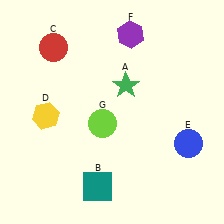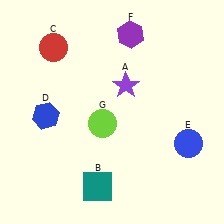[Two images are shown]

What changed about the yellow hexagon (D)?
In Image 1, D is yellow. In Image 2, it changed to blue.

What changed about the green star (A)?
In Image 1, A is green. In Image 2, it changed to purple.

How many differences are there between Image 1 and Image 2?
There are 2 differences between the two images.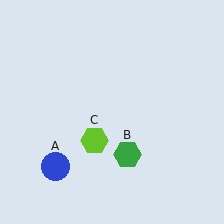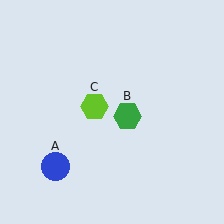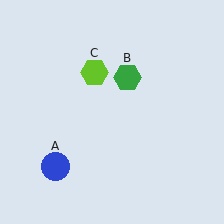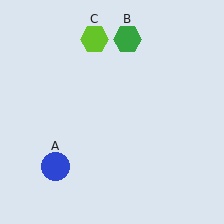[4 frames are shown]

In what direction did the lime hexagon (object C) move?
The lime hexagon (object C) moved up.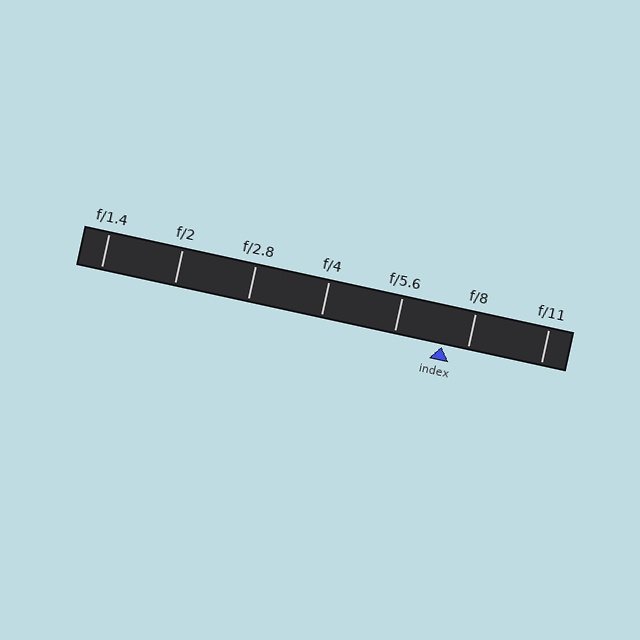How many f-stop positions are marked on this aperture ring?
There are 7 f-stop positions marked.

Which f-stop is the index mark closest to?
The index mark is closest to f/8.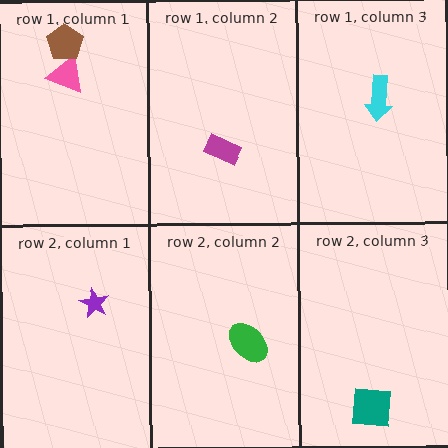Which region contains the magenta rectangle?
The row 1, column 2 region.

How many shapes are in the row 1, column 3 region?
1.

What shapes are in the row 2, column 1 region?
The purple star.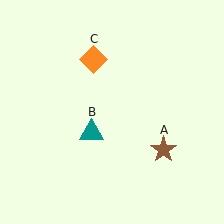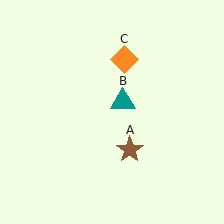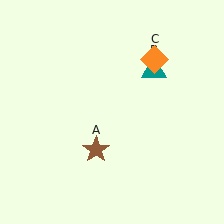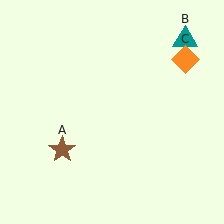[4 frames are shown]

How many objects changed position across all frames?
3 objects changed position: brown star (object A), teal triangle (object B), orange diamond (object C).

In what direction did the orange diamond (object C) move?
The orange diamond (object C) moved right.